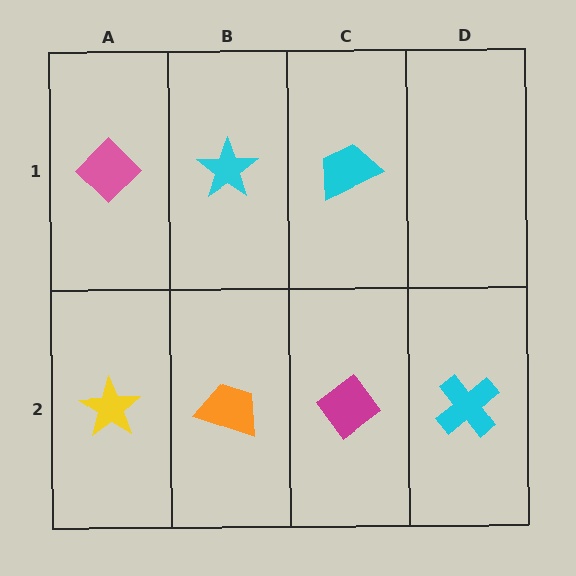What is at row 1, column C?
A cyan trapezoid.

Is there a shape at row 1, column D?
No, that cell is empty.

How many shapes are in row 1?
3 shapes.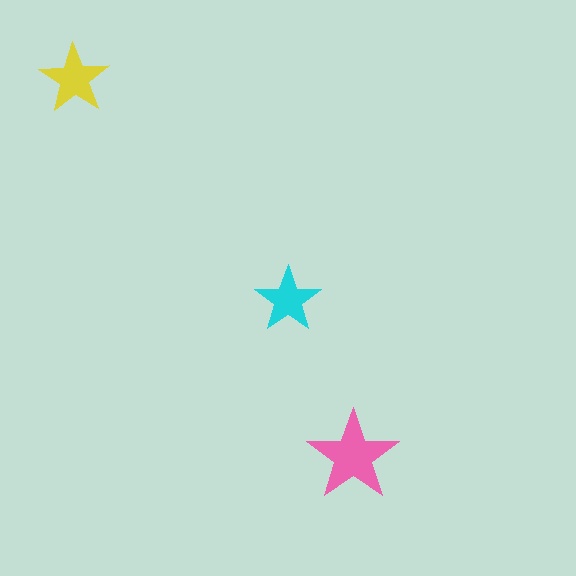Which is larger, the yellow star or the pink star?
The pink one.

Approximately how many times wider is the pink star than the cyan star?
About 1.5 times wider.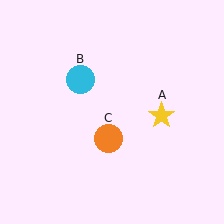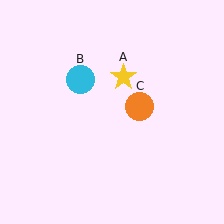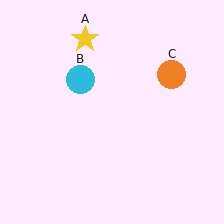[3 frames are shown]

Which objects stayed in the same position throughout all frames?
Cyan circle (object B) remained stationary.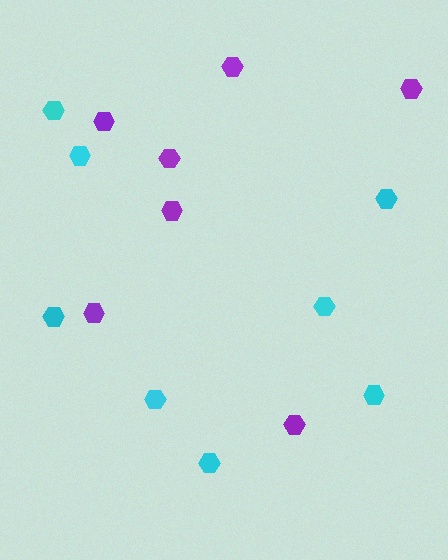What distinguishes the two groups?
There are 2 groups: one group of cyan hexagons (8) and one group of purple hexagons (7).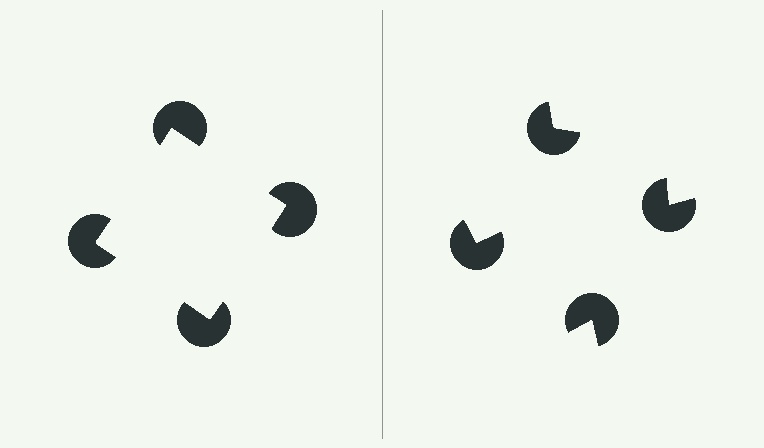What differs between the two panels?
The pac-man discs are positioned identically on both sides; only the wedge orientations differ. On the left they align to a square; on the right they are misaligned.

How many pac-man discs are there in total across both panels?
8 — 4 on each side.